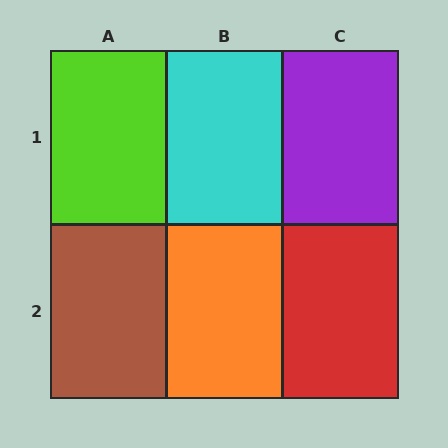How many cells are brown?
1 cell is brown.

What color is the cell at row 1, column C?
Purple.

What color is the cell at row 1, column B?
Cyan.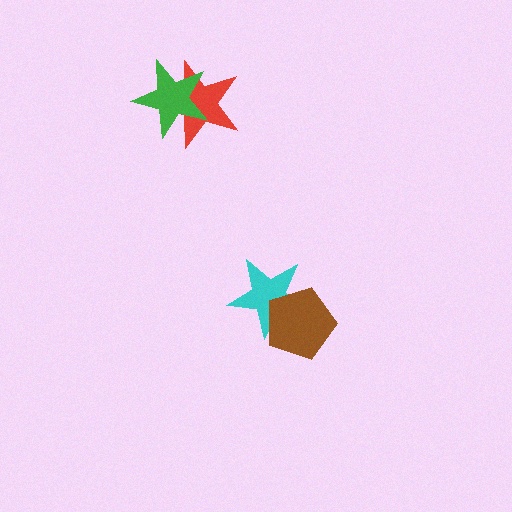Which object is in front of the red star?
The green star is in front of the red star.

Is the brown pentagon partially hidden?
No, no other shape covers it.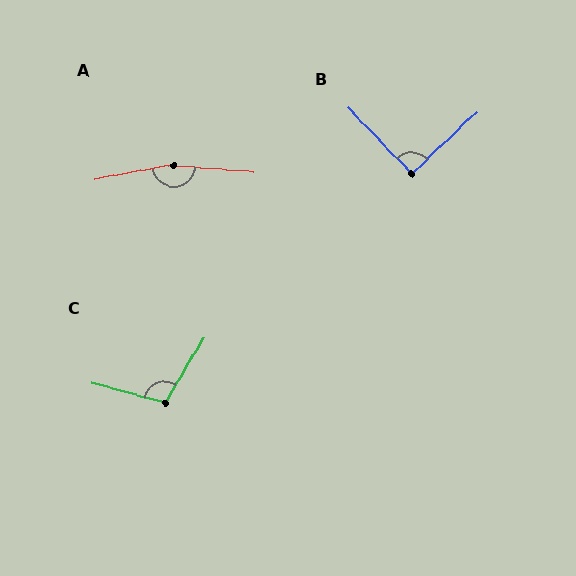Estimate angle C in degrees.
Approximately 105 degrees.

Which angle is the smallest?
B, at approximately 90 degrees.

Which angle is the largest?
A, at approximately 165 degrees.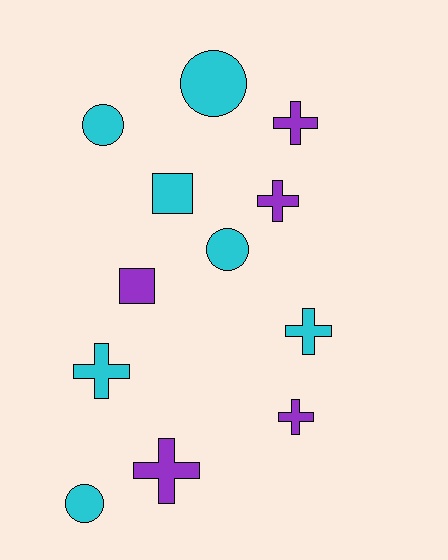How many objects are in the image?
There are 12 objects.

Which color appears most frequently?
Cyan, with 7 objects.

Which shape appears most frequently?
Cross, with 6 objects.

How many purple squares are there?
There is 1 purple square.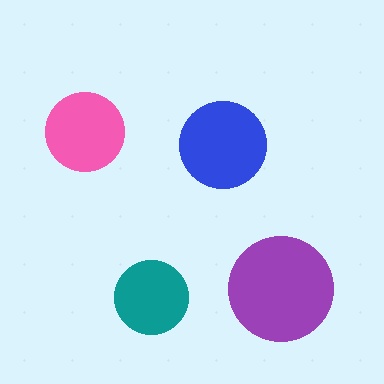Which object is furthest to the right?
The purple circle is rightmost.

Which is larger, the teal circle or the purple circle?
The purple one.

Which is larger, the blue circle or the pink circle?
The blue one.